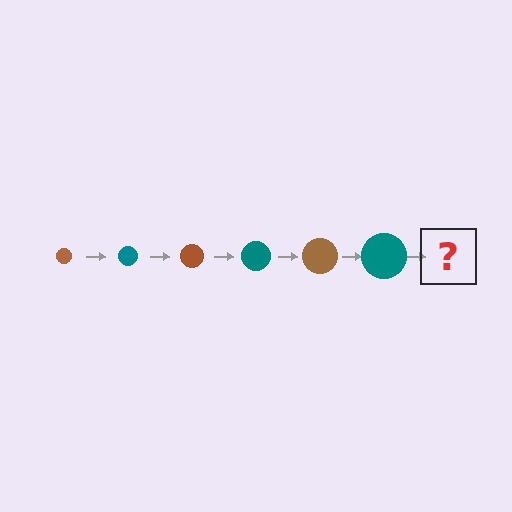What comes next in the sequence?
The next element should be a brown circle, larger than the previous one.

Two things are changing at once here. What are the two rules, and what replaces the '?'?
The two rules are that the circle grows larger each step and the color cycles through brown and teal. The '?' should be a brown circle, larger than the previous one.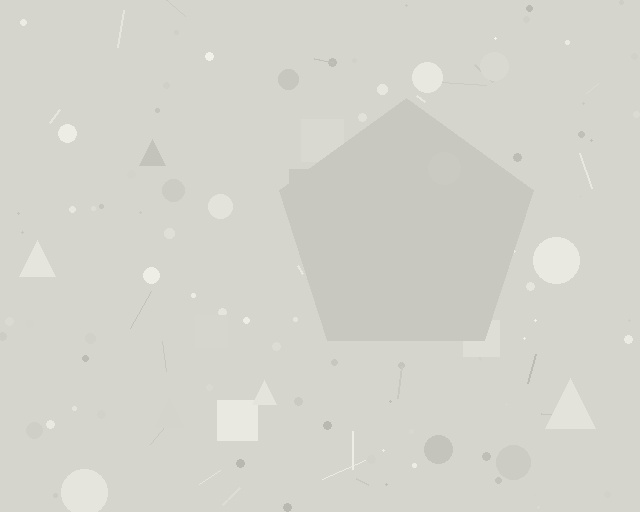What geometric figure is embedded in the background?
A pentagon is embedded in the background.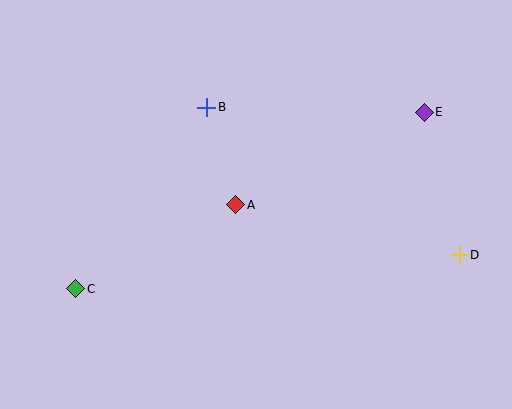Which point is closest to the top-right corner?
Point E is closest to the top-right corner.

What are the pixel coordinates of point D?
Point D is at (459, 255).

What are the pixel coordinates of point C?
Point C is at (76, 289).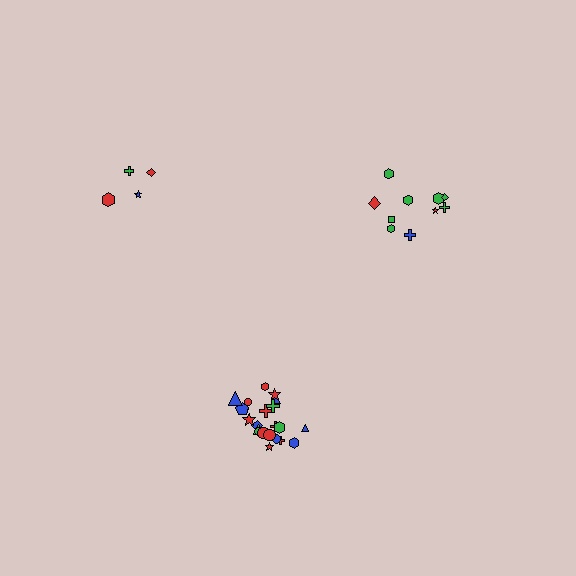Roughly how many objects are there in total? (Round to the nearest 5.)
Roughly 35 objects in total.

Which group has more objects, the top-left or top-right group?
The top-right group.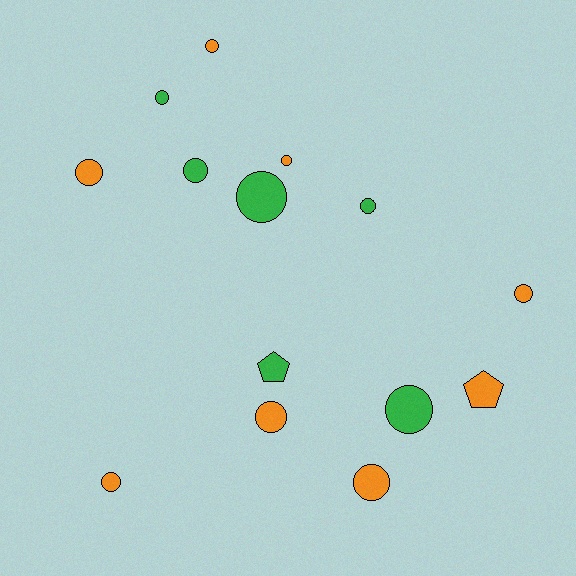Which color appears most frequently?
Orange, with 8 objects.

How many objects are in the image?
There are 14 objects.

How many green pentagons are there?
There is 1 green pentagon.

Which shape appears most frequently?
Circle, with 12 objects.